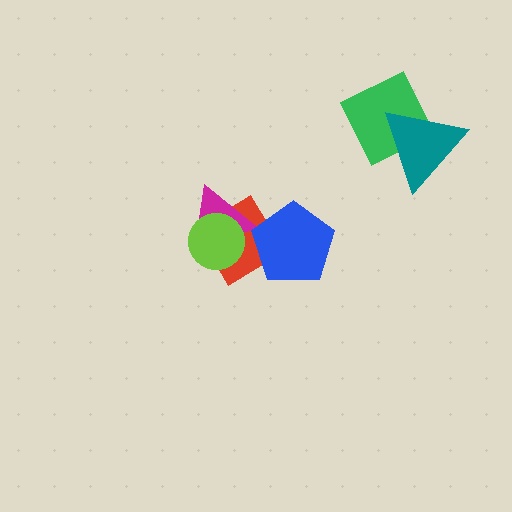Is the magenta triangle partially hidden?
Yes, it is partially covered by another shape.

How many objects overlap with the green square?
1 object overlaps with the green square.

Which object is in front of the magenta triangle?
The lime circle is in front of the magenta triangle.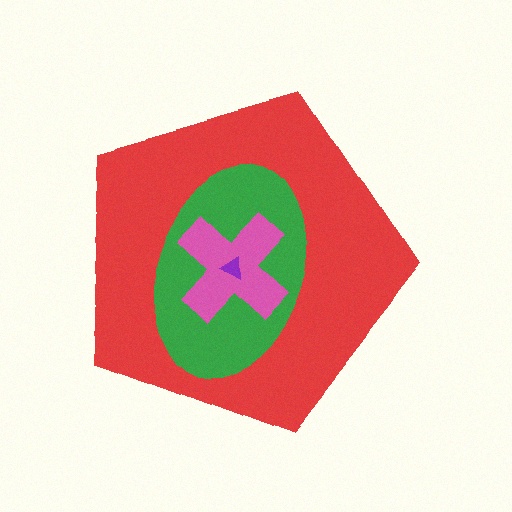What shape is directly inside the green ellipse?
The pink cross.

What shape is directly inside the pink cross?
The purple triangle.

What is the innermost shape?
The purple triangle.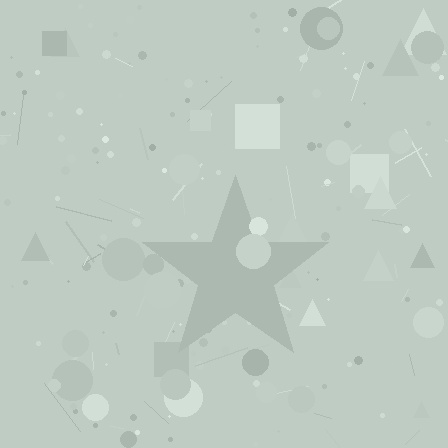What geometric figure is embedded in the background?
A star is embedded in the background.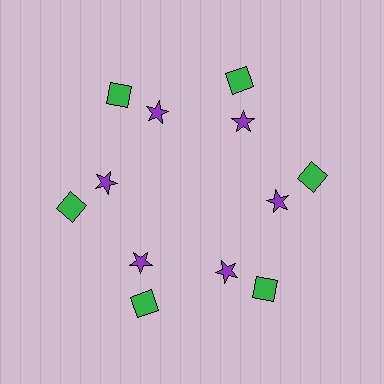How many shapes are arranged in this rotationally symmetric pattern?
There are 12 shapes, arranged in 6 groups of 2.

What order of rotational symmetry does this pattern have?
This pattern has 6-fold rotational symmetry.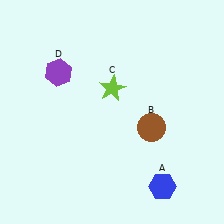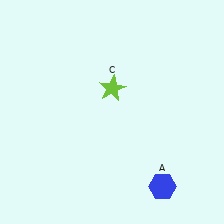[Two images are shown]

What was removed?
The purple hexagon (D), the brown circle (B) were removed in Image 2.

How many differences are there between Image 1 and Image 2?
There are 2 differences between the two images.